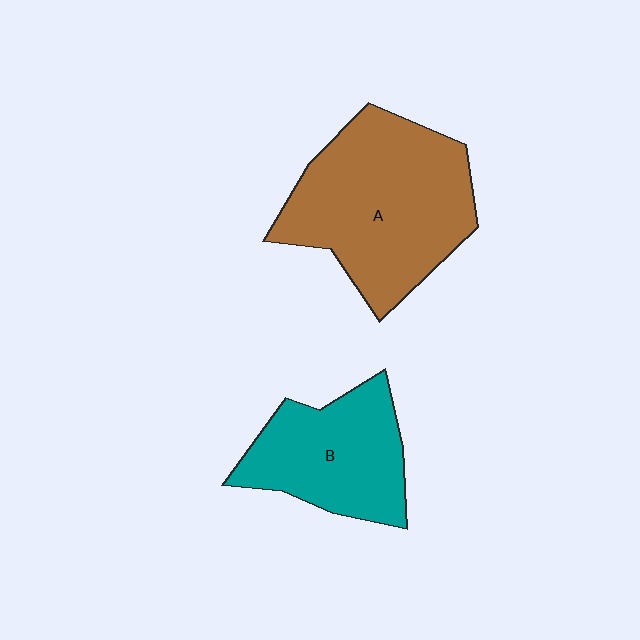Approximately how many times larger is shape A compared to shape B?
Approximately 1.5 times.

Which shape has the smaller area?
Shape B (teal).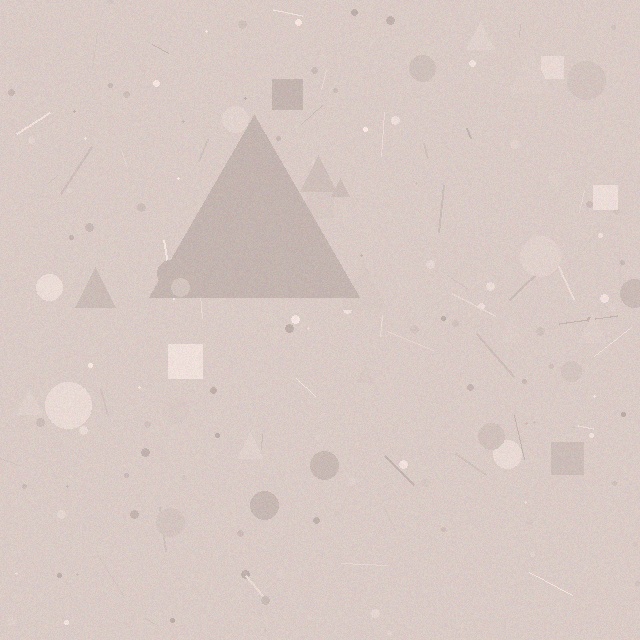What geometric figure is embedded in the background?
A triangle is embedded in the background.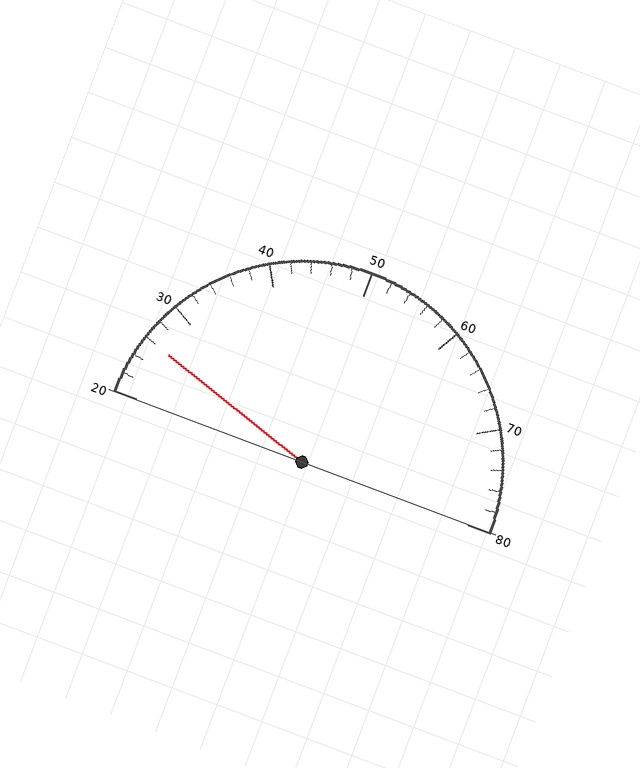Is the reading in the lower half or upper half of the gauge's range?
The reading is in the lower half of the range (20 to 80).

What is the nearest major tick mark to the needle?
The nearest major tick mark is 30.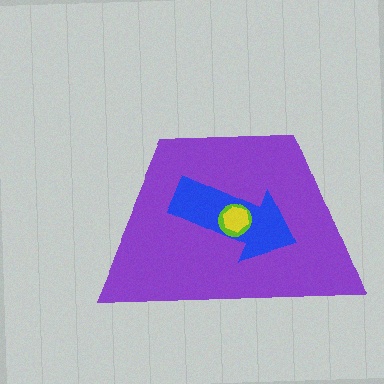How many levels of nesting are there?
4.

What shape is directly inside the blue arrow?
The lime circle.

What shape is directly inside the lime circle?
The yellow hexagon.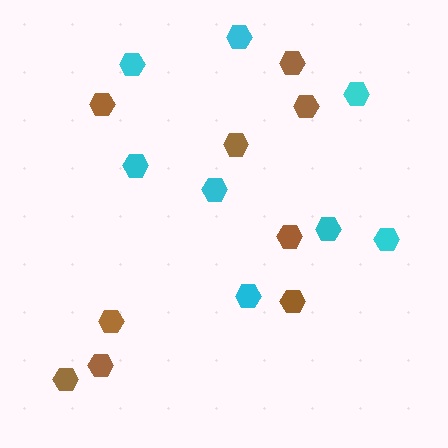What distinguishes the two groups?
There are 2 groups: one group of cyan hexagons (8) and one group of brown hexagons (9).